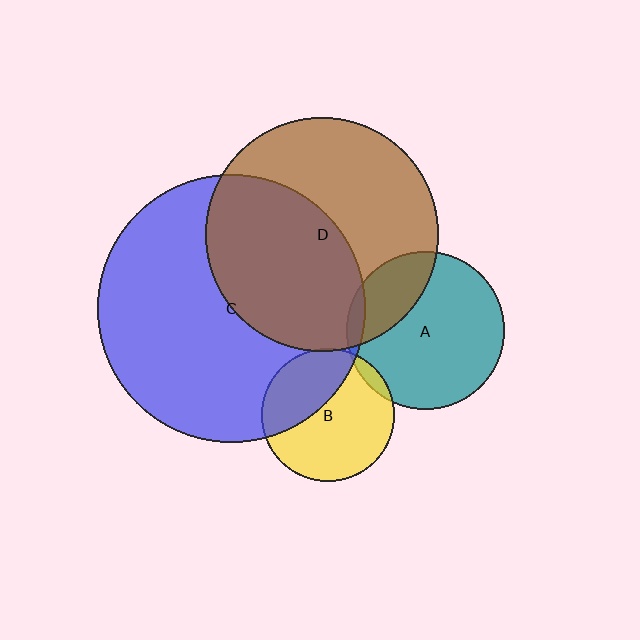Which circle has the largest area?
Circle C (blue).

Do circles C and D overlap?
Yes.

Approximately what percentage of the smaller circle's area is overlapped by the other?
Approximately 50%.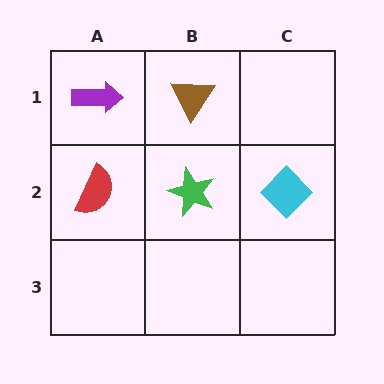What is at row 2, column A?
A red semicircle.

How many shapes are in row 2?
3 shapes.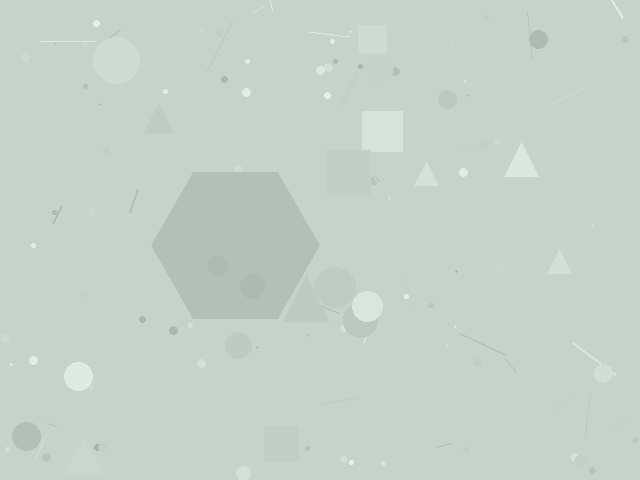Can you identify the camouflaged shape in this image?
The camouflaged shape is a hexagon.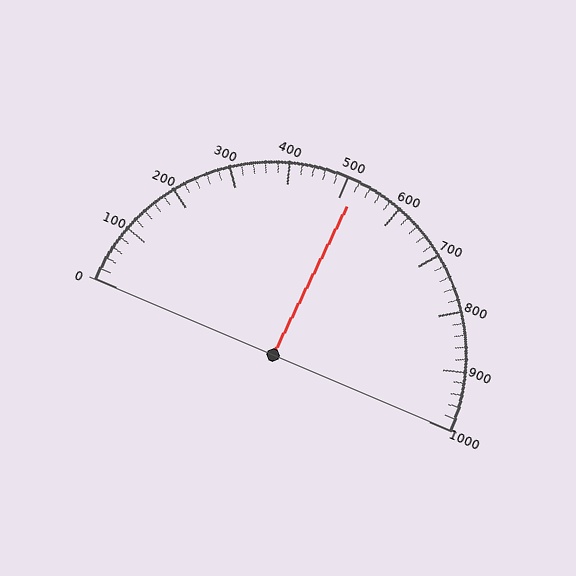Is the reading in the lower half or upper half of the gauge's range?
The reading is in the upper half of the range (0 to 1000).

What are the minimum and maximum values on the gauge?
The gauge ranges from 0 to 1000.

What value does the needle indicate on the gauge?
The needle indicates approximately 520.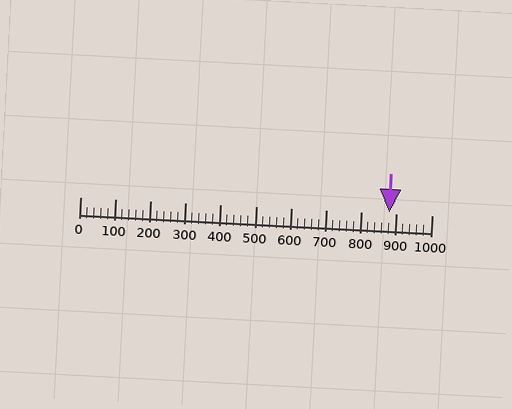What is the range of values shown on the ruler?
The ruler shows values from 0 to 1000.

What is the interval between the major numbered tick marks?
The major tick marks are spaced 100 units apart.